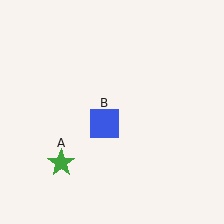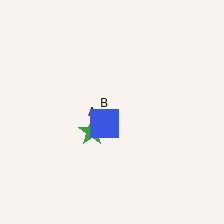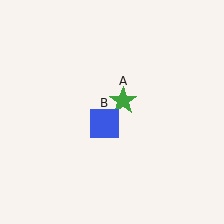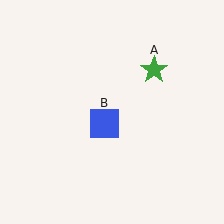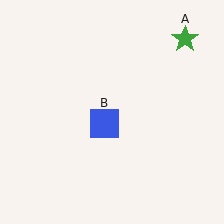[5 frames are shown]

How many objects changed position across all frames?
1 object changed position: green star (object A).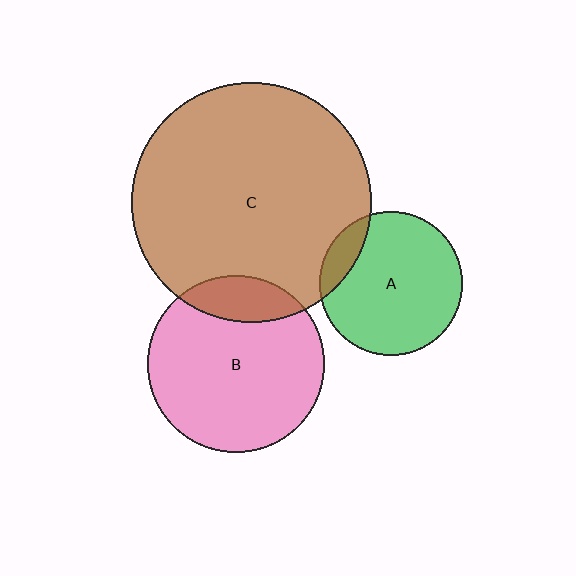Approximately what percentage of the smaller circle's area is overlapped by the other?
Approximately 15%.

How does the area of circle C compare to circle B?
Approximately 1.8 times.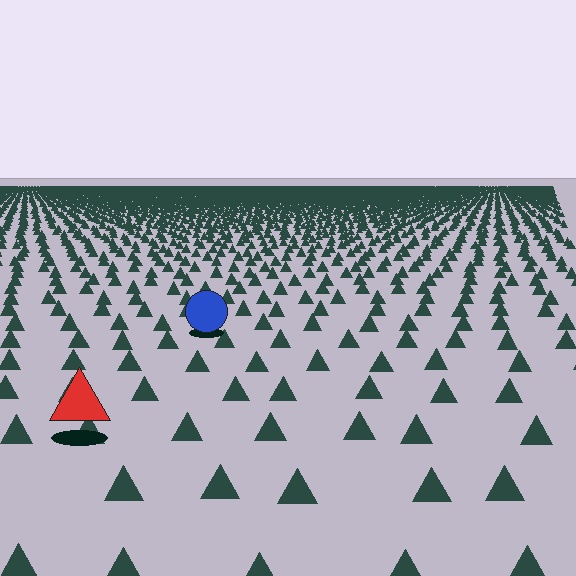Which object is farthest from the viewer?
The blue circle is farthest from the viewer. It appears smaller and the ground texture around it is denser.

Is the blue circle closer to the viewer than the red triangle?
No. The red triangle is closer — you can tell from the texture gradient: the ground texture is coarser near it.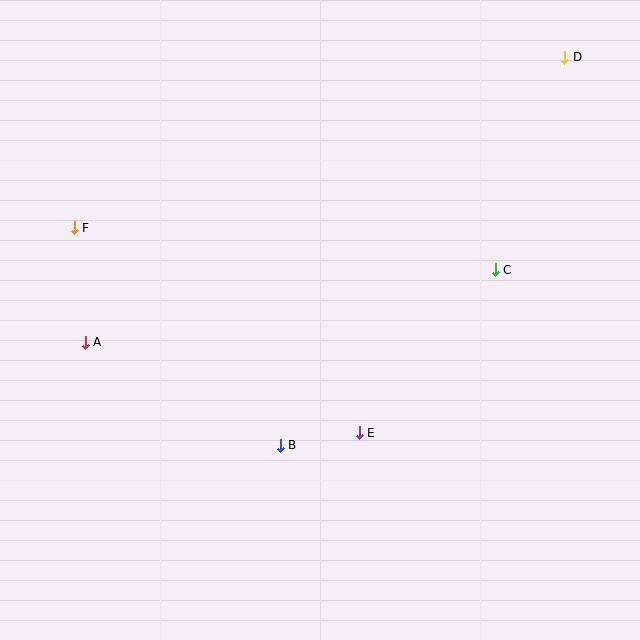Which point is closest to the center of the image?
Point E at (359, 433) is closest to the center.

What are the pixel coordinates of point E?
Point E is at (359, 433).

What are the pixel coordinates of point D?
Point D is at (565, 57).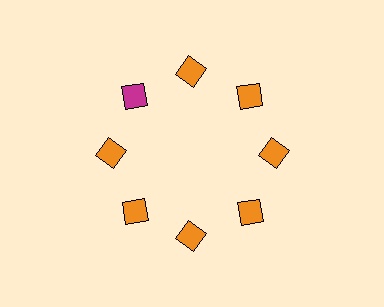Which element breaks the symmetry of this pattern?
The magenta diamond at roughly the 10 o'clock position breaks the symmetry. All other shapes are orange diamonds.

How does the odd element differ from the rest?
It has a different color: magenta instead of orange.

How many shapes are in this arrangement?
There are 8 shapes arranged in a ring pattern.